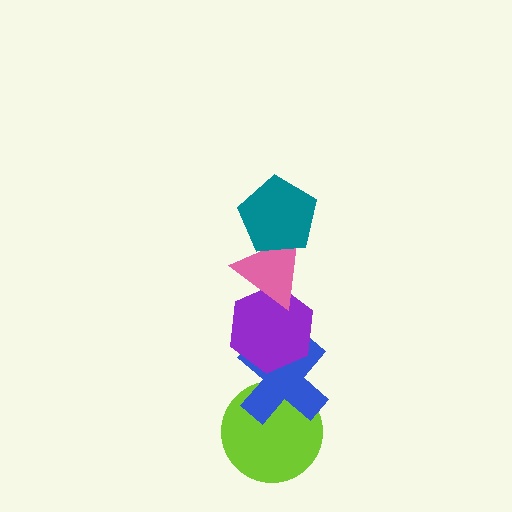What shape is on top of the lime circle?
The blue cross is on top of the lime circle.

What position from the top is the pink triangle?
The pink triangle is 2nd from the top.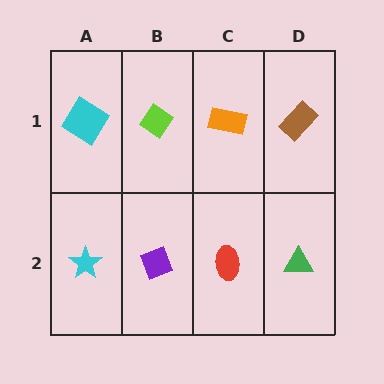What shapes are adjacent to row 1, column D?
A green triangle (row 2, column D), an orange rectangle (row 1, column C).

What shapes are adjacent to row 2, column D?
A brown rectangle (row 1, column D), a red ellipse (row 2, column C).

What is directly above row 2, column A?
A cyan diamond.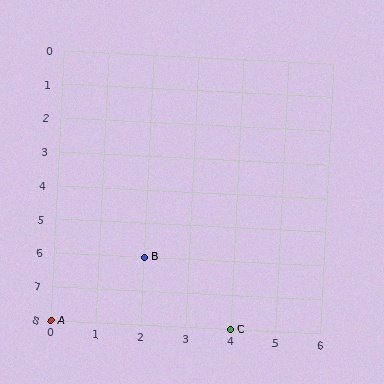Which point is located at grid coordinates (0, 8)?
Point A is at (0, 8).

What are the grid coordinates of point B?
Point B is at grid coordinates (2, 6).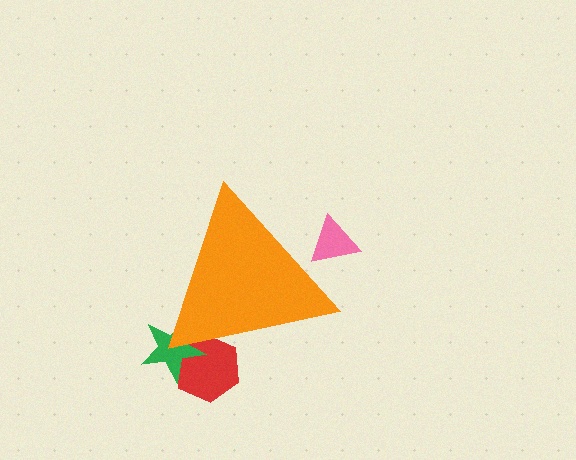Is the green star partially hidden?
Yes, the green star is partially hidden behind the orange triangle.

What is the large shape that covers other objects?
An orange triangle.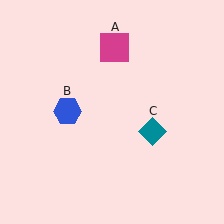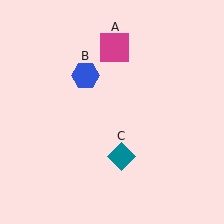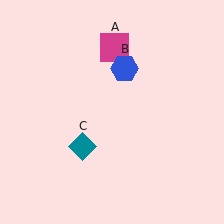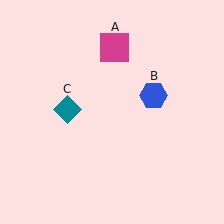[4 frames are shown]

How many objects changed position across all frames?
2 objects changed position: blue hexagon (object B), teal diamond (object C).